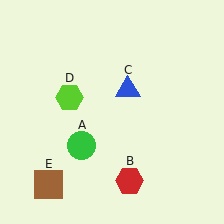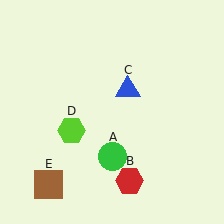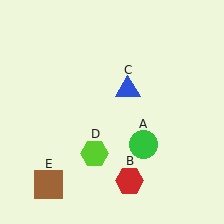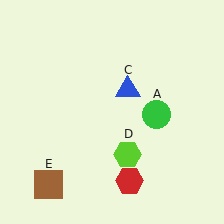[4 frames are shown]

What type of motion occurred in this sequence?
The green circle (object A), lime hexagon (object D) rotated counterclockwise around the center of the scene.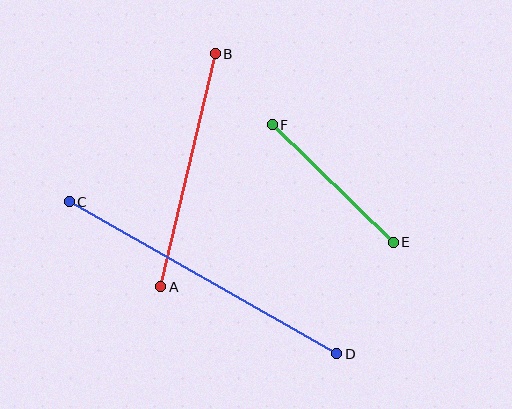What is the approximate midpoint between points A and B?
The midpoint is at approximately (188, 170) pixels.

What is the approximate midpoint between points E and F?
The midpoint is at approximately (333, 183) pixels.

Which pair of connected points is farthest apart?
Points C and D are farthest apart.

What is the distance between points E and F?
The distance is approximately 169 pixels.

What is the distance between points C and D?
The distance is approximately 308 pixels.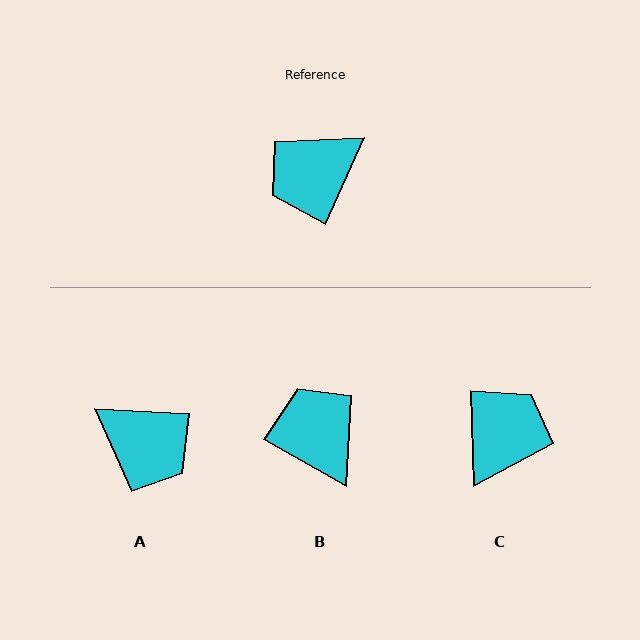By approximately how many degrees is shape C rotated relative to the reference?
Approximately 154 degrees clockwise.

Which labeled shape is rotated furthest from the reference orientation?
C, about 154 degrees away.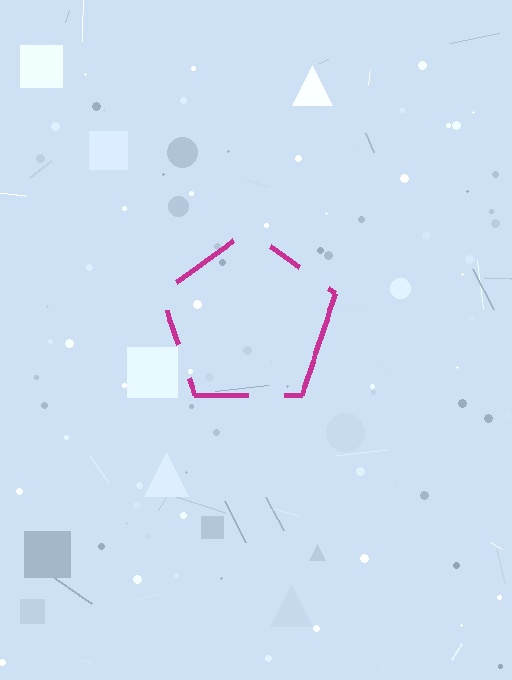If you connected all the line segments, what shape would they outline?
They would outline a pentagon.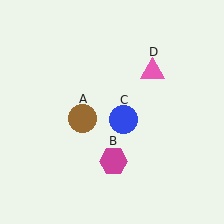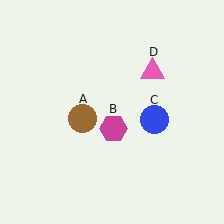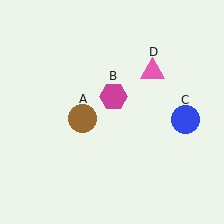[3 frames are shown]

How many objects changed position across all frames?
2 objects changed position: magenta hexagon (object B), blue circle (object C).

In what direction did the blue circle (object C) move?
The blue circle (object C) moved right.